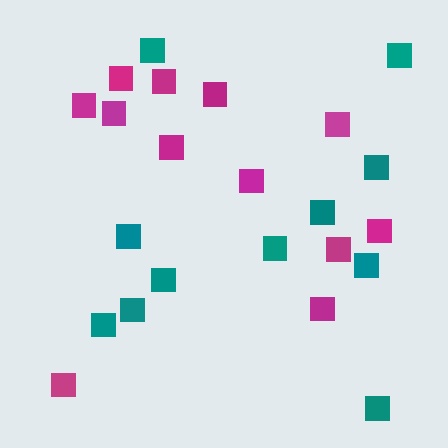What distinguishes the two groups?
There are 2 groups: one group of teal squares (11) and one group of magenta squares (12).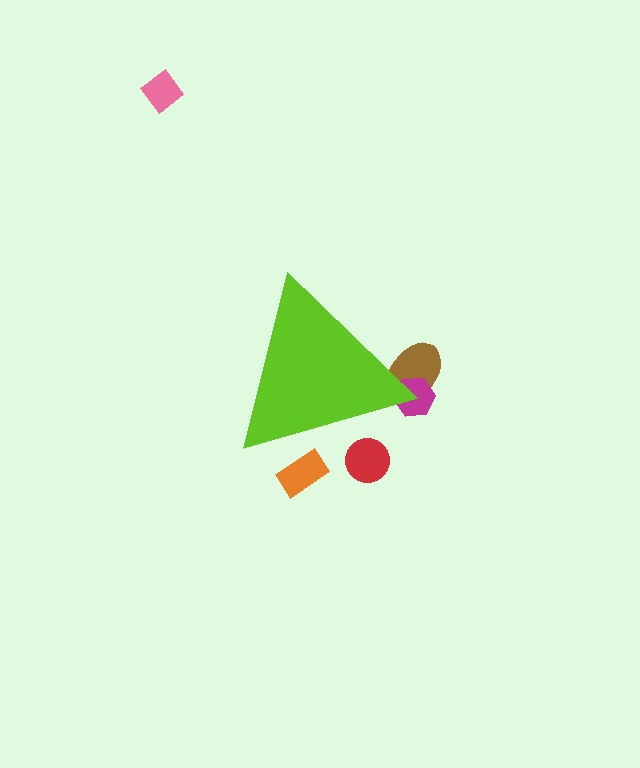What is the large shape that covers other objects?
A lime triangle.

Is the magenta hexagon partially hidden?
Yes, the magenta hexagon is partially hidden behind the lime triangle.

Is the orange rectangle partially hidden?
Yes, the orange rectangle is partially hidden behind the lime triangle.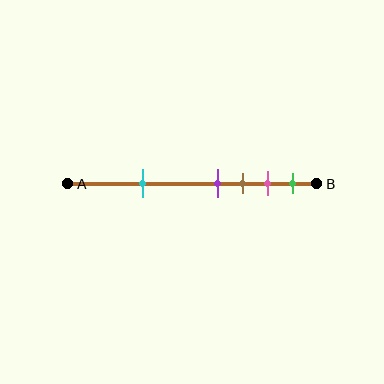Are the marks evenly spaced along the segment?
No, the marks are not evenly spaced.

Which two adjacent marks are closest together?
The purple and brown marks are the closest adjacent pair.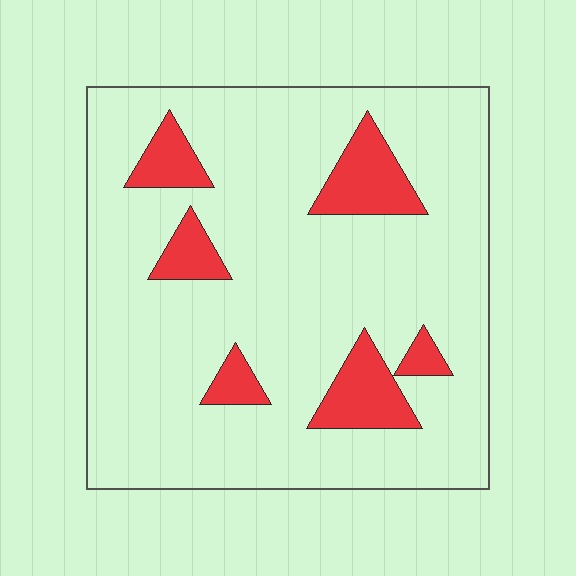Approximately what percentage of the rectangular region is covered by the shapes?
Approximately 15%.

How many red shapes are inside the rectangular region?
6.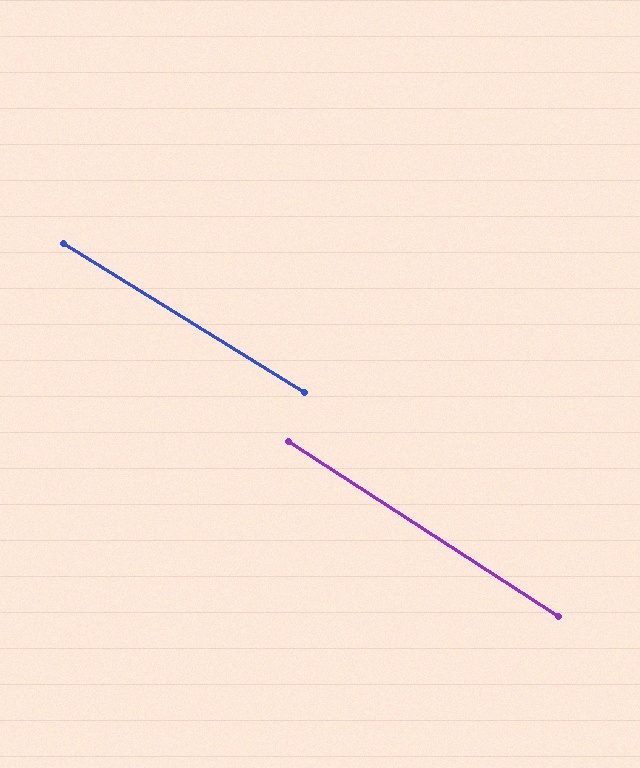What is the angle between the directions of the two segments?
Approximately 1 degree.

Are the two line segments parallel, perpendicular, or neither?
Parallel — their directions differ by only 1.2°.